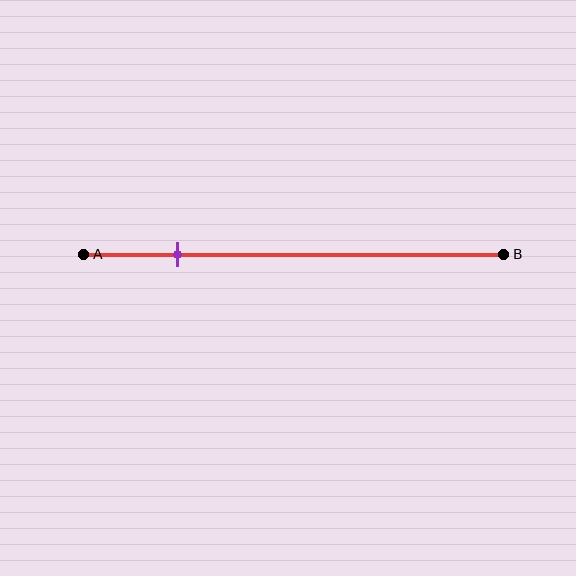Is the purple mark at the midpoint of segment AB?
No, the mark is at about 20% from A, not at the 50% midpoint.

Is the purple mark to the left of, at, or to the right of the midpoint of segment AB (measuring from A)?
The purple mark is to the left of the midpoint of segment AB.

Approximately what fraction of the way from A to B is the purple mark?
The purple mark is approximately 20% of the way from A to B.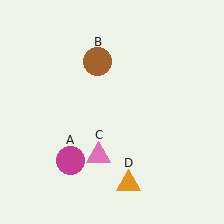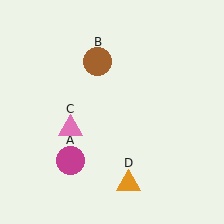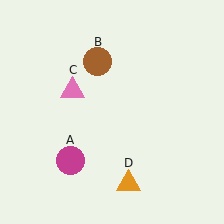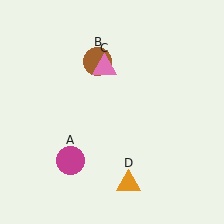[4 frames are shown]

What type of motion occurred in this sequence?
The pink triangle (object C) rotated clockwise around the center of the scene.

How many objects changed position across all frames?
1 object changed position: pink triangle (object C).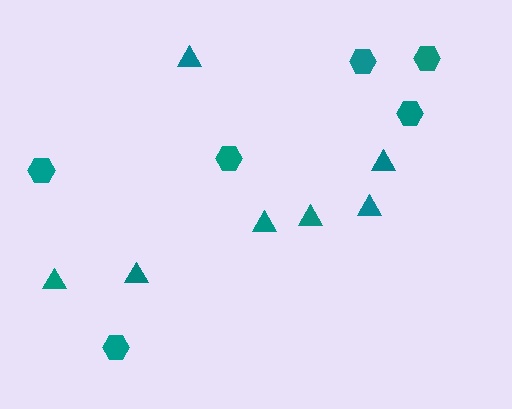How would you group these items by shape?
There are 2 groups: one group of triangles (7) and one group of hexagons (6).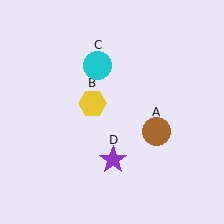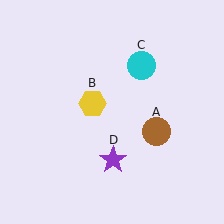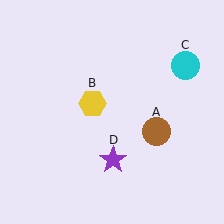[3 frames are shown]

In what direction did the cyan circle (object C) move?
The cyan circle (object C) moved right.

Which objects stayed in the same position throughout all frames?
Brown circle (object A) and yellow hexagon (object B) and purple star (object D) remained stationary.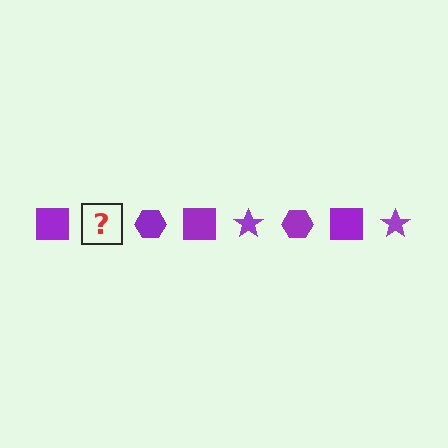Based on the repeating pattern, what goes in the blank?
The blank should be a purple star.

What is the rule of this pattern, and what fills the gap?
The rule is that the pattern cycles through square, star, hexagon shapes in purple. The gap should be filled with a purple star.